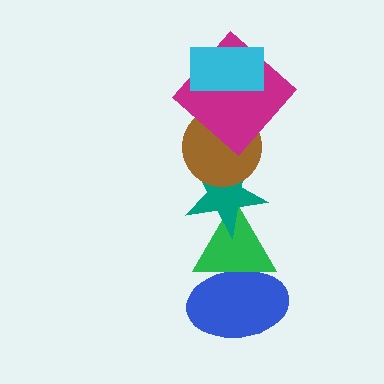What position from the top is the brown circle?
The brown circle is 3rd from the top.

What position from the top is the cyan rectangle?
The cyan rectangle is 1st from the top.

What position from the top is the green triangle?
The green triangle is 5th from the top.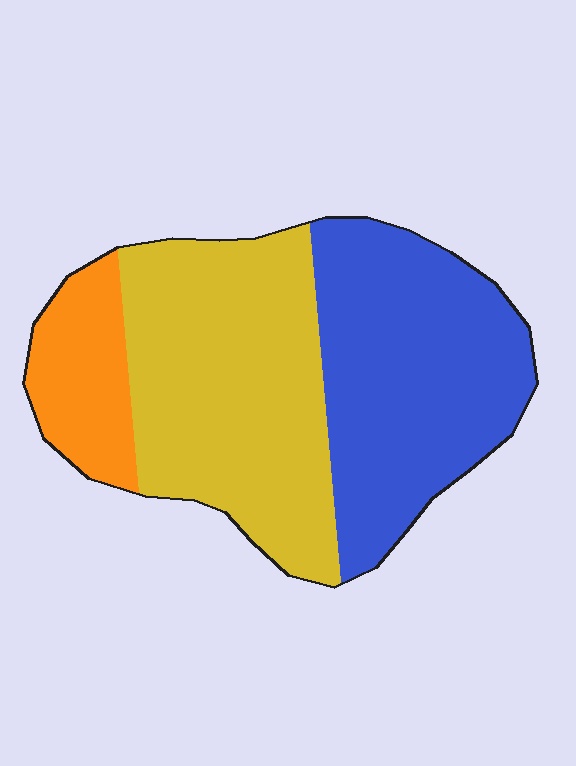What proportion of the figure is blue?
Blue takes up about two fifths (2/5) of the figure.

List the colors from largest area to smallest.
From largest to smallest: yellow, blue, orange.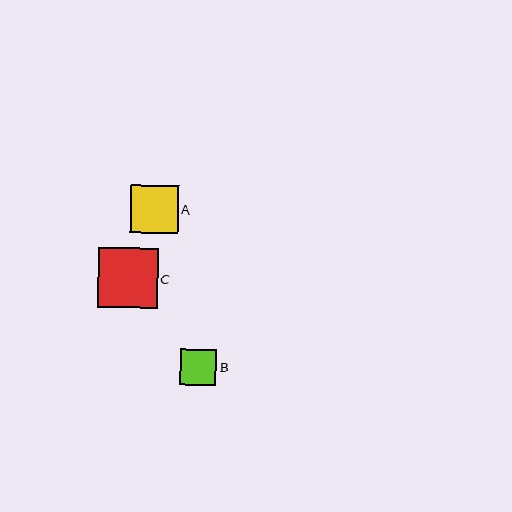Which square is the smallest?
Square B is the smallest with a size of approximately 37 pixels.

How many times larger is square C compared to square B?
Square C is approximately 1.6 times the size of square B.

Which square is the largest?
Square C is the largest with a size of approximately 60 pixels.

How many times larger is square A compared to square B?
Square A is approximately 1.3 times the size of square B.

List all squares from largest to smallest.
From largest to smallest: C, A, B.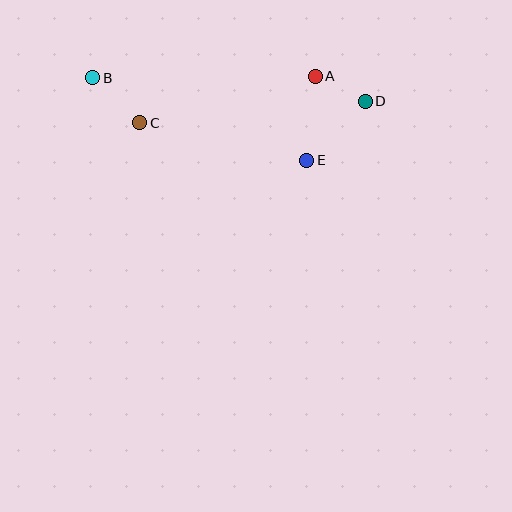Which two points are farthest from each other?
Points B and D are farthest from each other.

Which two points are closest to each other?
Points A and D are closest to each other.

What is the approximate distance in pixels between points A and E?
The distance between A and E is approximately 84 pixels.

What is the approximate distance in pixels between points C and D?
The distance between C and D is approximately 227 pixels.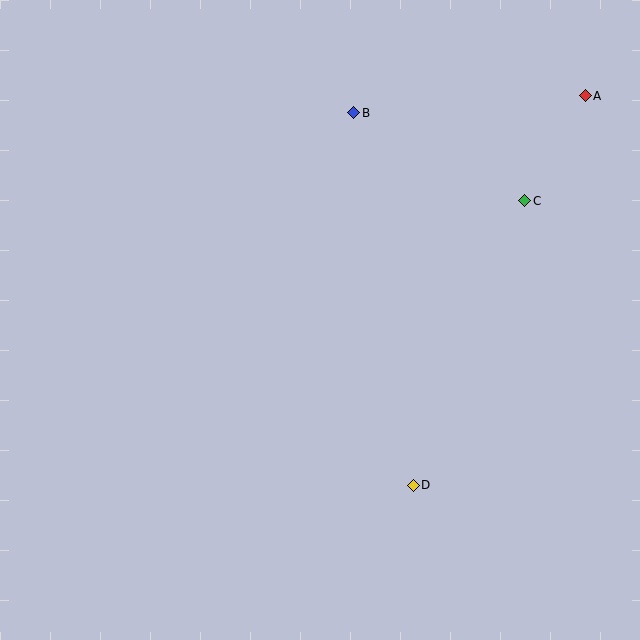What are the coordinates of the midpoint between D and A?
The midpoint between D and A is at (499, 291).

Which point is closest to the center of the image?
Point D at (413, 485) is closest to the center.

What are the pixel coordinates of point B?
Point B is at (354, 113).